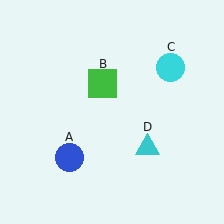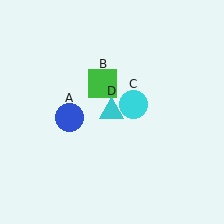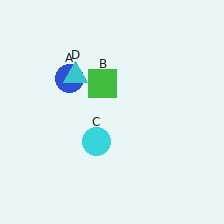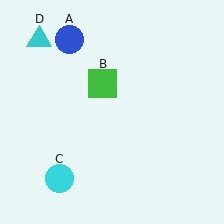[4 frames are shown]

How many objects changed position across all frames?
3 objects changed position: blue circle (object A), cyan circle (object C), cyan triangle (object D).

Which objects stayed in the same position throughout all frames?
Green square (object B) remained stationary.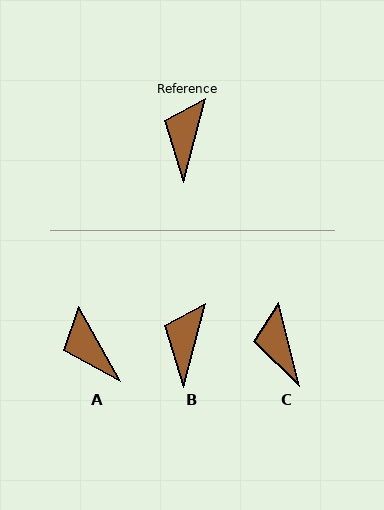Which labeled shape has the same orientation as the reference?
B.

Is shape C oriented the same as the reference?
No, it is off by about 29 degrees.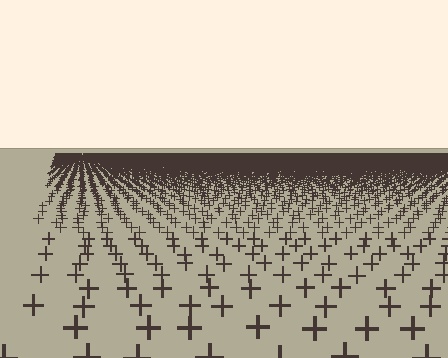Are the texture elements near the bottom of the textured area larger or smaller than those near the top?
Larger. Near the bottom, elements are closer to the viewer and appear at a bigger on-screen size.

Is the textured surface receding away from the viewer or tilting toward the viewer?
The surface is receding away from the viewer. Texture elements get smaller and denser toward the top.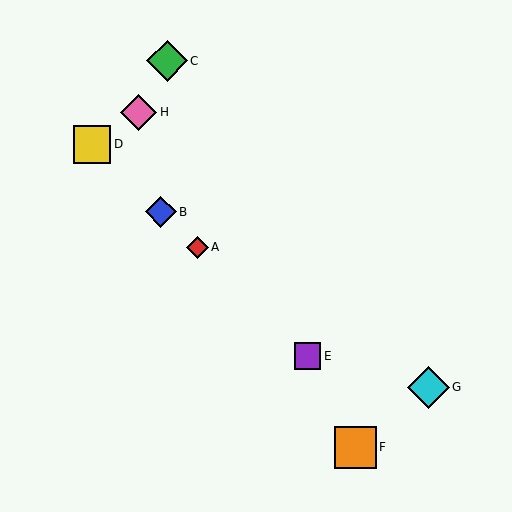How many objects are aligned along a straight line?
4 objects (A, B, D, E) are aligned along a straight line.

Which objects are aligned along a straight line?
Objects A, B, D, E are aligned along a straight line.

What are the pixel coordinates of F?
Object F is at (355, 447).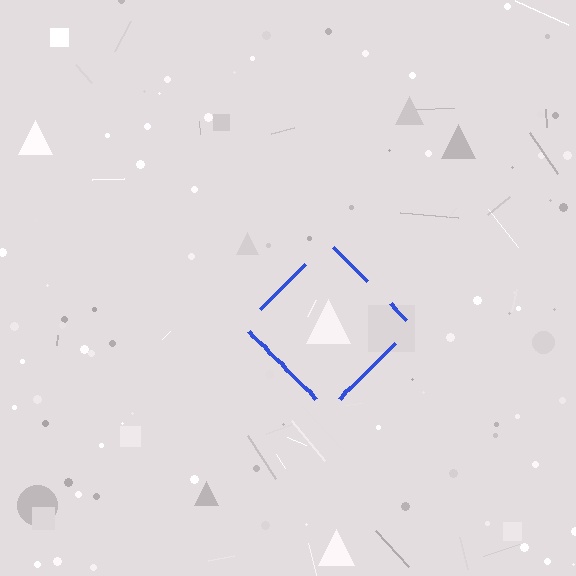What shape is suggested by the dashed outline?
The dashed outline suggests a diamond.